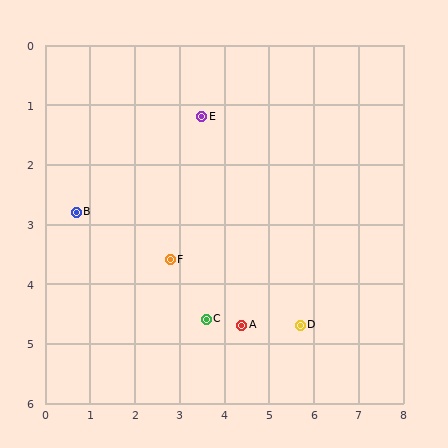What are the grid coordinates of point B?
Point B is at approximately (0.7, 2.8).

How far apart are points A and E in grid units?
Points A and E are about 3.6 grid units apart.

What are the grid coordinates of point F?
Point F is at approximately (2.8, 3.6).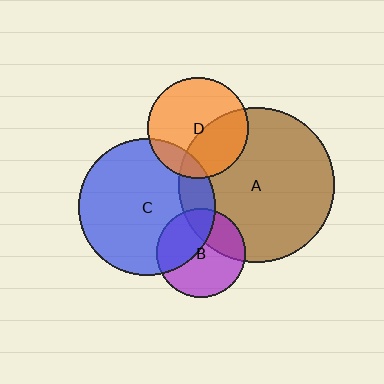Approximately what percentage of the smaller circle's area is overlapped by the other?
Approximately 40%.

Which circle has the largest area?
Circle A (brown).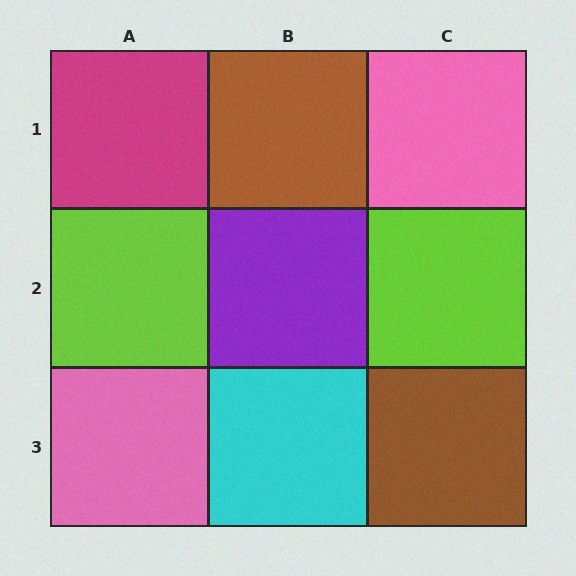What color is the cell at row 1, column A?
Magenta.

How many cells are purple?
1 cell is purple.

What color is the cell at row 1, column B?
Brown.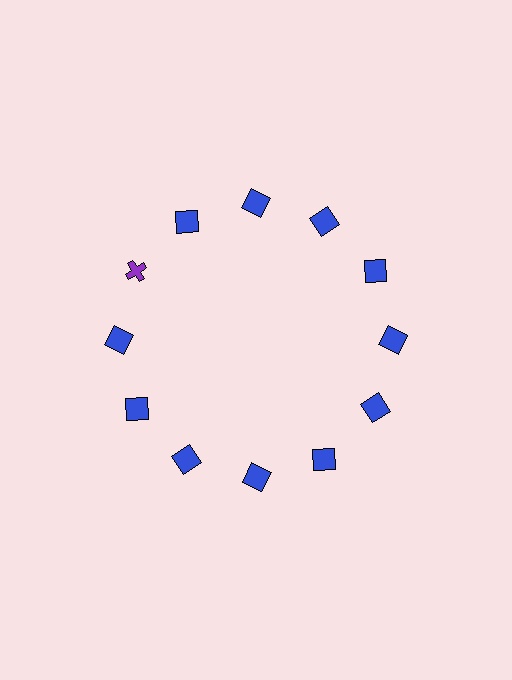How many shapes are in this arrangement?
There are 12 shapes arranged in a ring pattern.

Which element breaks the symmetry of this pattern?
The purple cross at roughly the 10 o'clock position breaks the symmetry. All other shapes are blue squares.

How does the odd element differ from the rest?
It differs in both color (purple instead of blue) and shape (cross instead of square).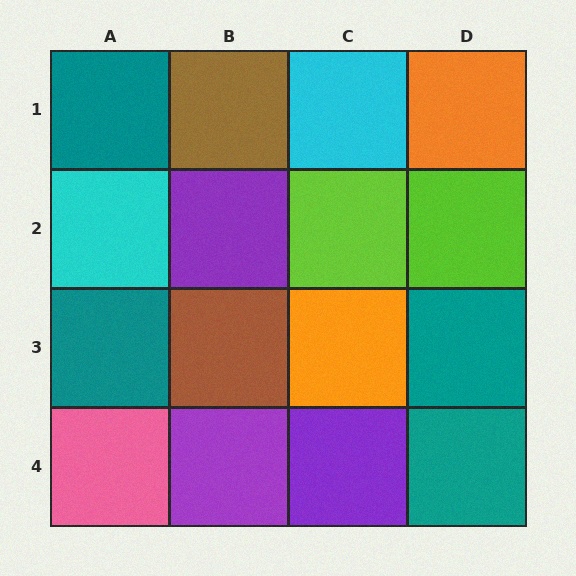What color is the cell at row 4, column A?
Pink.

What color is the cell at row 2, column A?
Cyan.